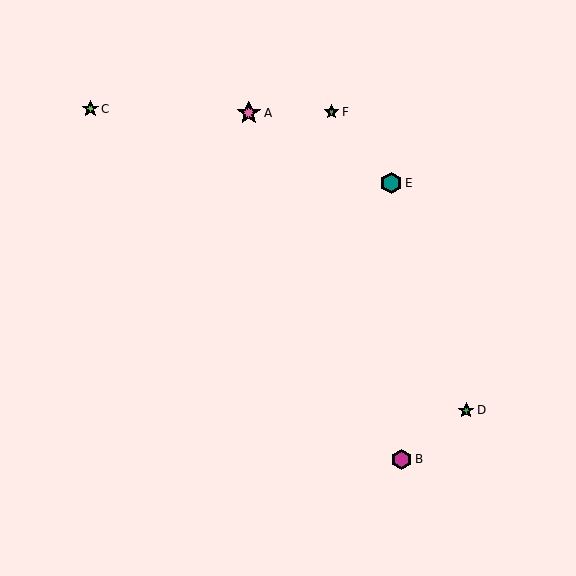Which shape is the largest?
The pink star (labeled A) is the largest.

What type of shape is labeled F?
Shape F is a green star.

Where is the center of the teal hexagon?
The center of the teal hexagon is at (391, 183).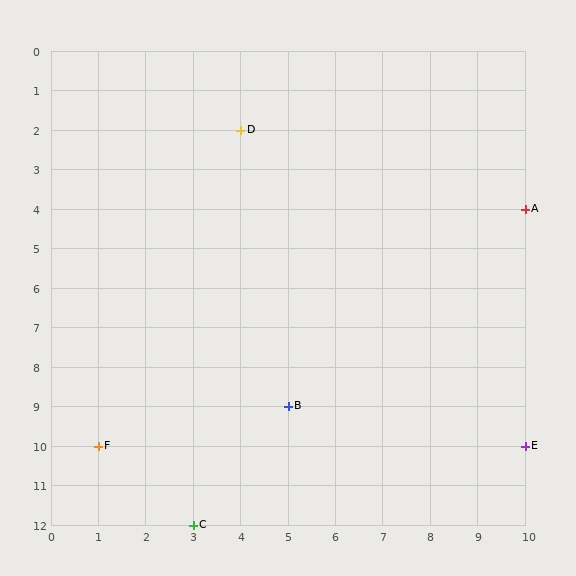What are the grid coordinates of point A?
Point A is at grid coordinates (10, 4).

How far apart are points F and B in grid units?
Points F and B are 4 columns and 1 row apart (about 4.1 grid units diagonally).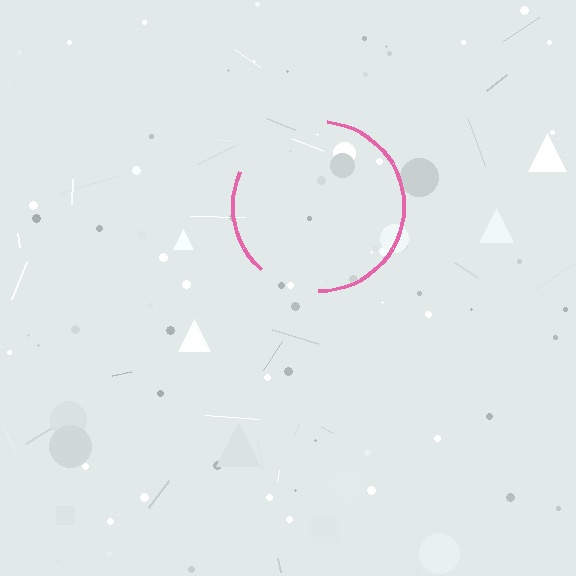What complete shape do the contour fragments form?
The contour fragments form a circle.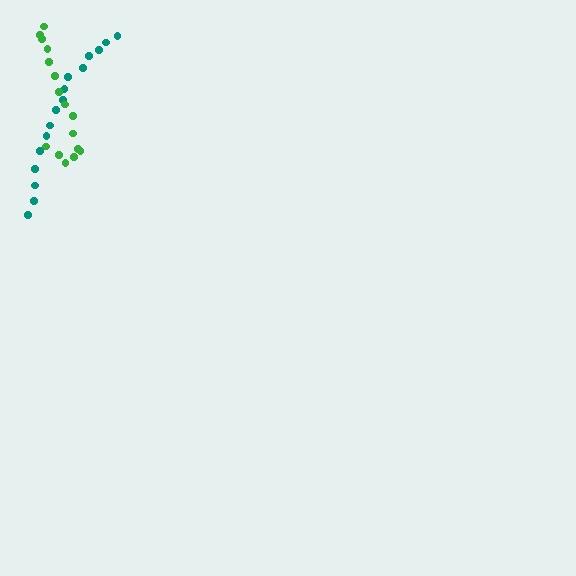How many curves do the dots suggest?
There are 2 distinct paths.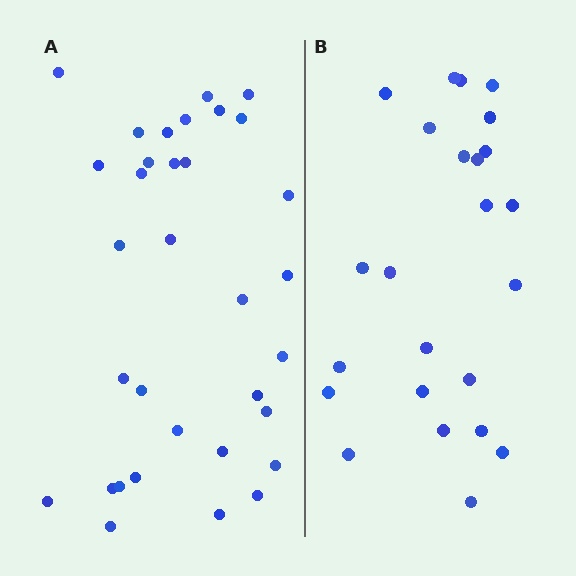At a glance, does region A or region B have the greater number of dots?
Region A (the left region) has more dots.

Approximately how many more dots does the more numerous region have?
Region A has roughly 8 or so more dots than region B.